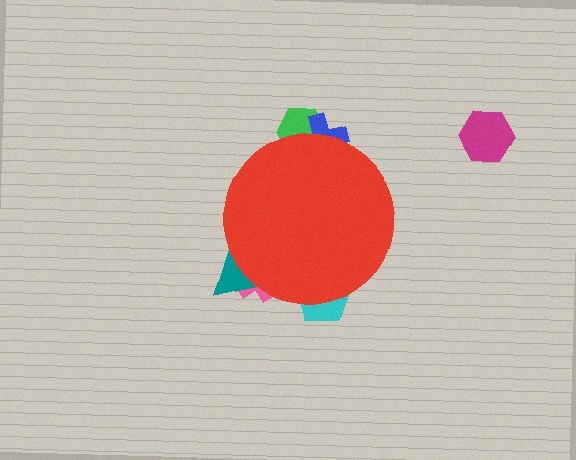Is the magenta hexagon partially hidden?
No, the magenta hexagon is fully visible.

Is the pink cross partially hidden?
Yes, the pink cross is partially hidden behind the red circle.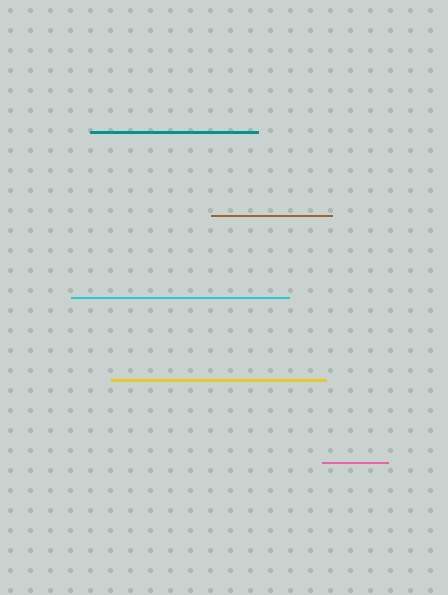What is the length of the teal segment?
The teal segment is approximately 168 pixels long.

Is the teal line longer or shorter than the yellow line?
The yellow line is longer than the teal line.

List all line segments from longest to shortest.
From longest to shortest: cyan, yellow, teal, brown, pink.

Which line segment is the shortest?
The pink line is the shortest at approximately 66 pixels.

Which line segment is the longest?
The cyan line is the longest at approximately 217 pixels.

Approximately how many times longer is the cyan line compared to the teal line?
The cyan line is approximately 1.3 times the length of the teal line.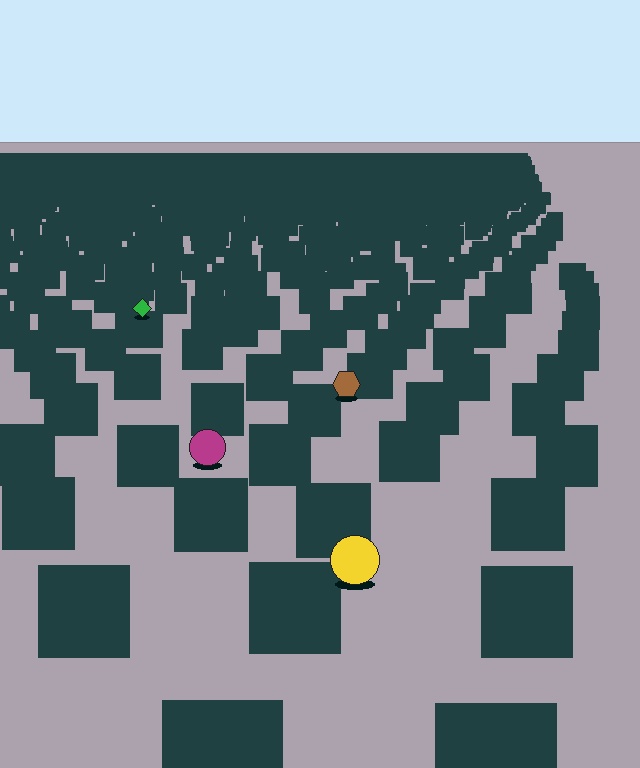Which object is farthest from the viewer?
The green diamond is farthest from the viewer. It appears smaller and the ground texture around it is denser.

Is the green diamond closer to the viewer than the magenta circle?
No. The magenta circle is closer — you can tell from the texture gradient: the ground texture is coarser near it.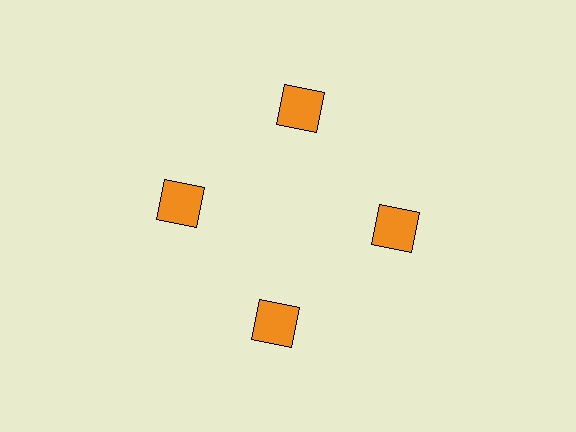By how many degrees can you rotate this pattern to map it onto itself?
The pattern maps onto itself every 90 degrees of rotation.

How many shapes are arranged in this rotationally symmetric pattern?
There are 4 shapes, arranged in 4 groups of 1.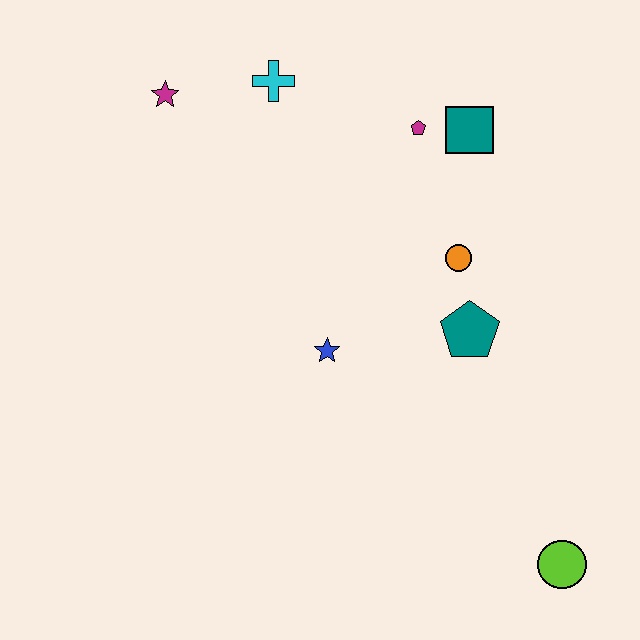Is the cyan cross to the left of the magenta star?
No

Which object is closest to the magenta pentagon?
The teal square is closest to the magenta pentagon.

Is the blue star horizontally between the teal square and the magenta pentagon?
No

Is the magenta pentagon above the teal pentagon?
Yes